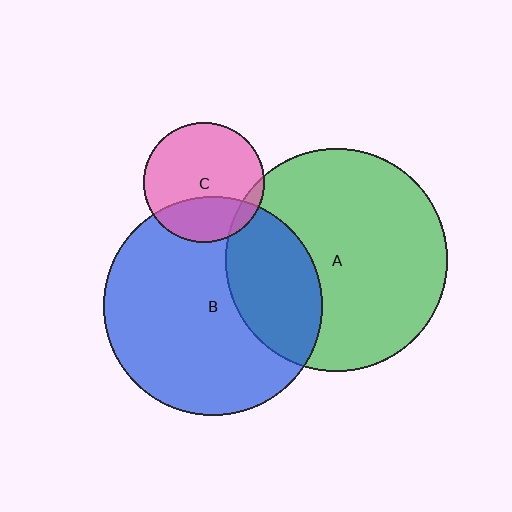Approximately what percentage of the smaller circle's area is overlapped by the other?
Approximately 30%.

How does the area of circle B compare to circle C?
Approximately 3.3 times.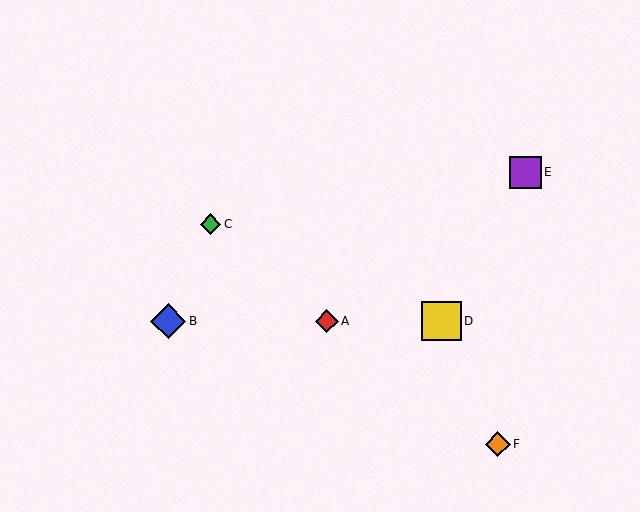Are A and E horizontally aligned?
No, A is at y≈321 and E is at y≈172.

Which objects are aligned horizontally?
Objects A, B, D are aligned horizontally.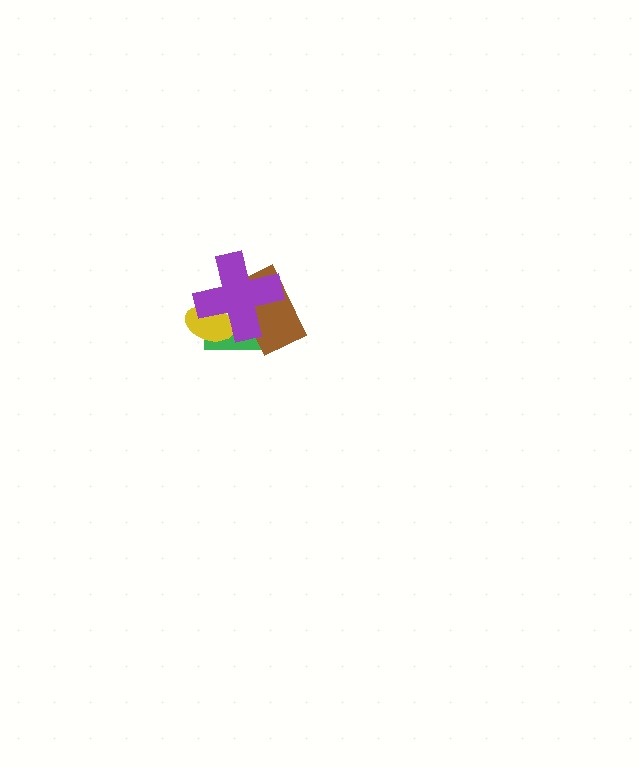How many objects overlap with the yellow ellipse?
2 objects overlap with the yellow ellipse.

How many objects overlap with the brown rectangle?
2 objects overlap with the brown rectangle.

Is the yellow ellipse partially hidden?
Yes, it is partially covered by another shape.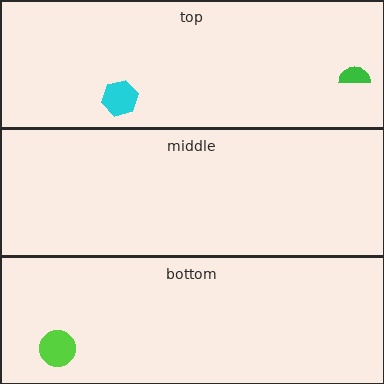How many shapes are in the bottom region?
1.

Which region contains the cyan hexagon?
The top region.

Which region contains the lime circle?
The bottom region.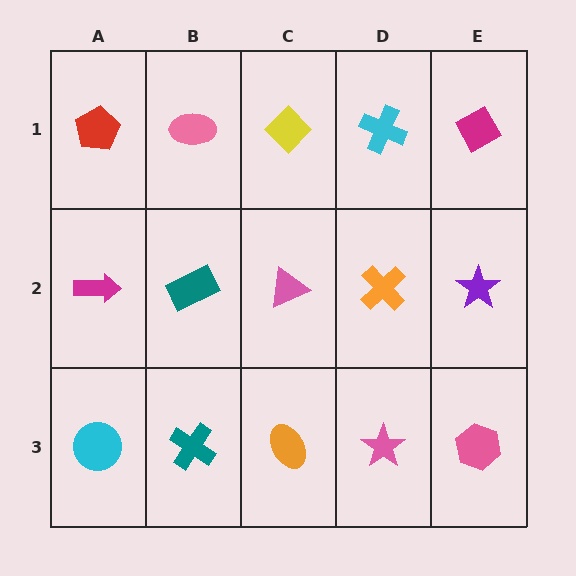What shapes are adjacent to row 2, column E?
A magenta diamond (row 1, column E), a pink hexagon (row 3, column E), an orange cross (row 2, column D).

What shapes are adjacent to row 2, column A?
A red pentagon (row 1, column A), a cyan circle (row 3, column A), a teal rectangle (row 2, column B).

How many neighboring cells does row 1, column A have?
2.